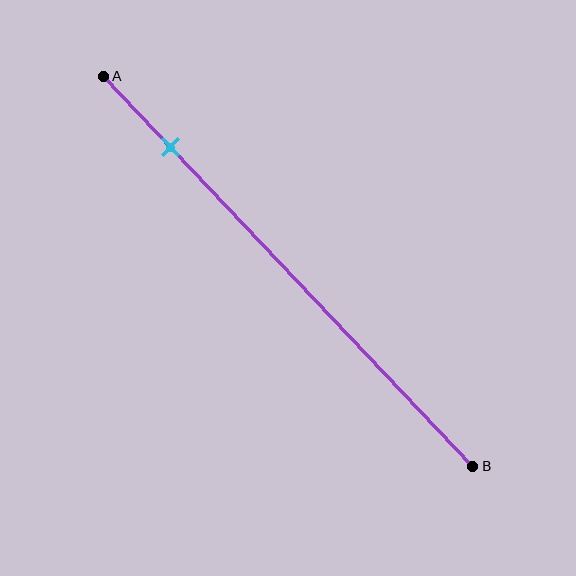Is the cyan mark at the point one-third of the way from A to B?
No, the mark is at about 20% from A, not at the 33% one-third point.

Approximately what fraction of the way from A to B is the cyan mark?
The cyan mark is approximately 20% of the way from A to B.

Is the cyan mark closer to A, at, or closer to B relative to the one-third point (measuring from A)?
The cyan mark is closer to point A than the one-third point of segment AB.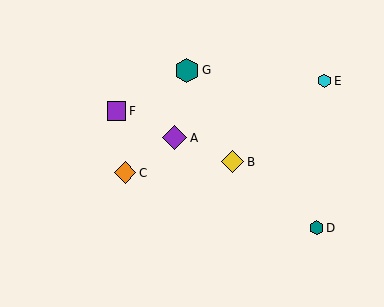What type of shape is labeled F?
Shape F is a purple square.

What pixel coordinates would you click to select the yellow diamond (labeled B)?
Click at (232, 162) to select the yellow diamond B.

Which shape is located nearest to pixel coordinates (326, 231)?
The teal hexagon (labeled D) at (317, 228) is nearest to that location.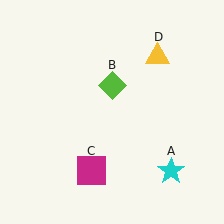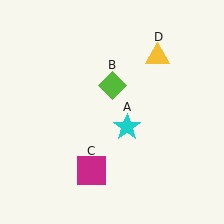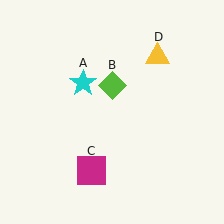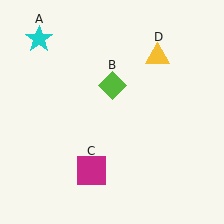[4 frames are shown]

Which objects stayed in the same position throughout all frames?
Lime diamond (object B) and magenta square (object C) and yellow triangle (object D) remained stationary.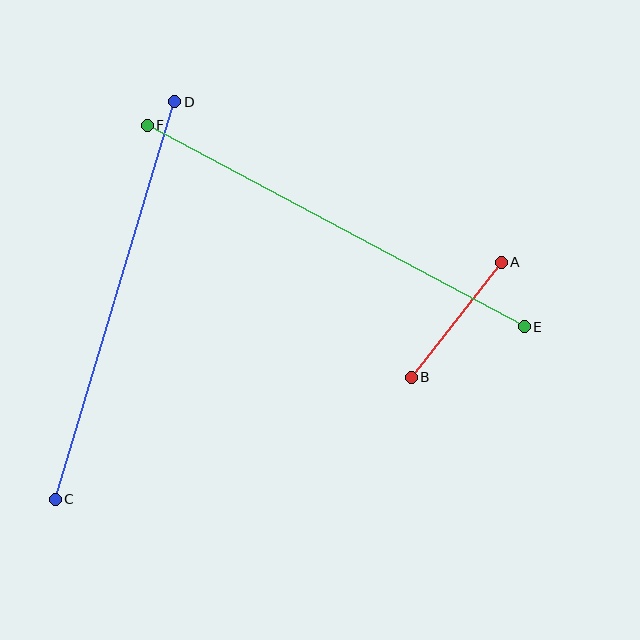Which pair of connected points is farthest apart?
Points E and F are farthest apart.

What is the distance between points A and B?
The distance is approximately 146 pixels.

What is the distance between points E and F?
The distance is approximately 428 pixels.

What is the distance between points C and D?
The distance is approximately 415 pixels.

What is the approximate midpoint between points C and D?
The midpoint is at approximately (115, 300) pixels.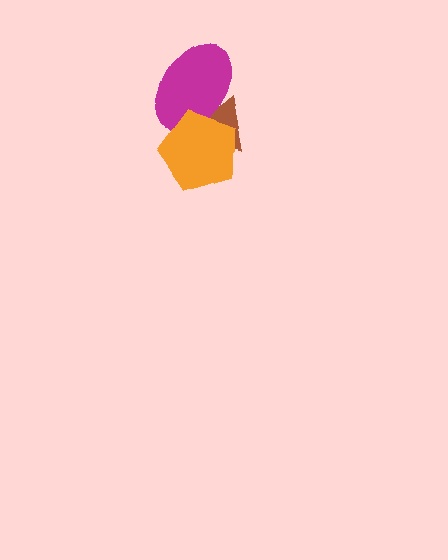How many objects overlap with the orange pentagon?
2 objects overlap with the orange pentagon.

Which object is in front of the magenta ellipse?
The orange pentagon is in front of the magenta ellipse.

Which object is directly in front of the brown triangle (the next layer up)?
The magenta ellipse is directly in front of the brown triangle.